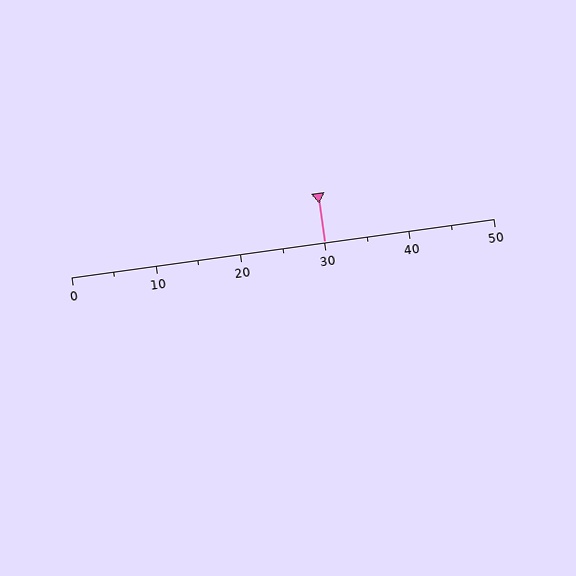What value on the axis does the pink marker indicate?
The marker indicates approximately 30.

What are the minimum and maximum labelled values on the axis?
The axis runs from 0 to 50.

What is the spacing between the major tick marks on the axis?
The major ticks are spaced 10 apart.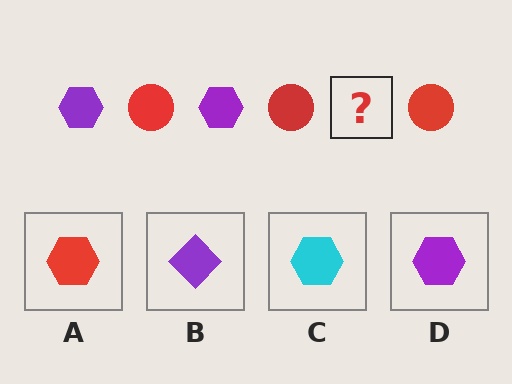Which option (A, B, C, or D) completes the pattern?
D.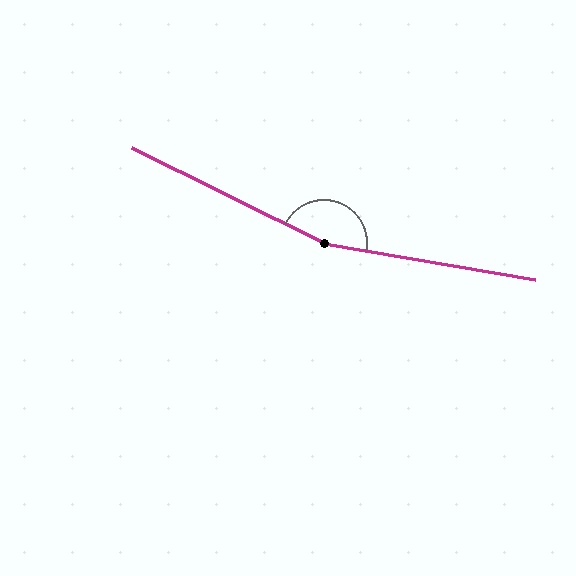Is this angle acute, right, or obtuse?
It is obtuse.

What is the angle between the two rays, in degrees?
Approximately 163 degrees.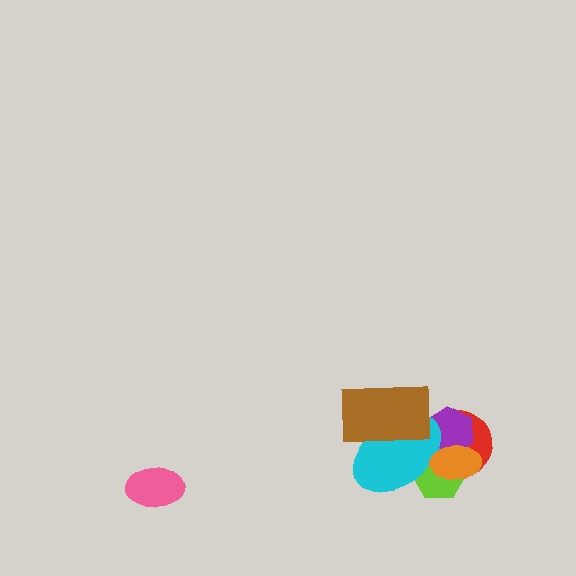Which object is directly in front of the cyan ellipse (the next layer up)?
The brown rectangle is directly in front of the cyan ellipse.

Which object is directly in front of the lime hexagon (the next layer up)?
The purple hexagon is directly in front of the lime hexagon.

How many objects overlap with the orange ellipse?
4 objects overlap with the orange ellipse.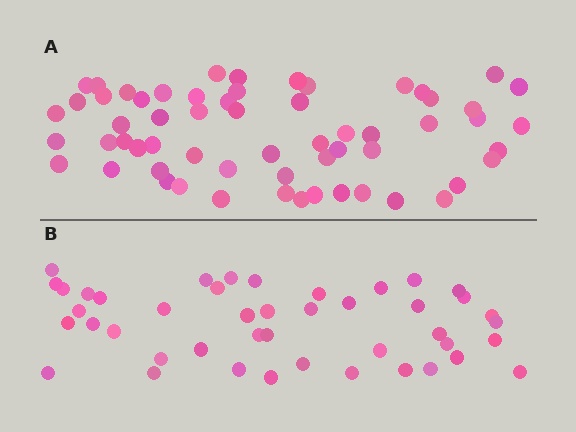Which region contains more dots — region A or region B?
Region A (the top region) has more dots.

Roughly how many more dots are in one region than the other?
Region A has approximately 15 more dots than region B.